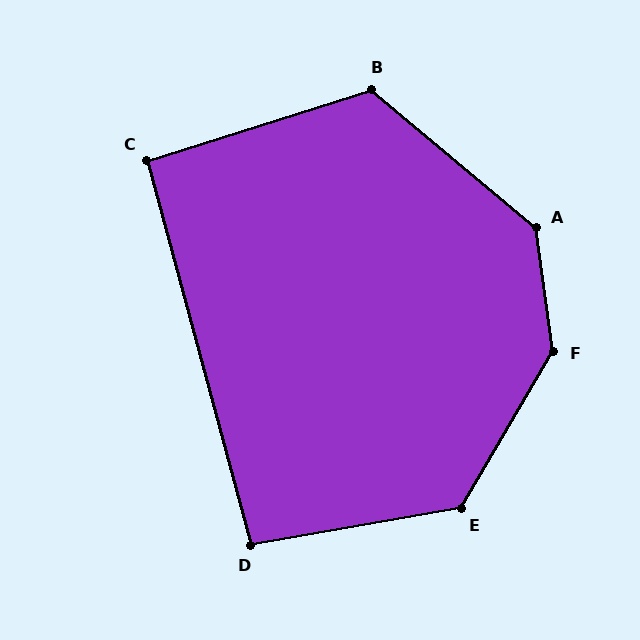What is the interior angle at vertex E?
Approximately 130 degrees (obtuse).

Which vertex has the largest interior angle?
F, at approximately 142 degrees.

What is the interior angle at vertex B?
Approximately 123 degrees (obtuse).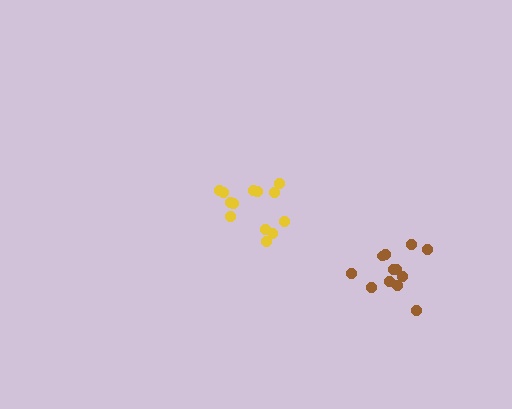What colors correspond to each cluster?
The clusters are colored: yellow, brown.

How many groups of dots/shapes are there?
There are 2 groups.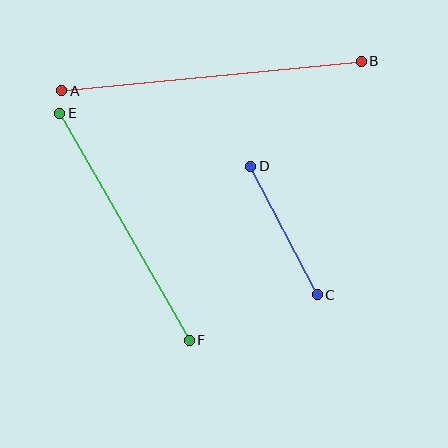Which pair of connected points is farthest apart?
Points A and B are farthest apart.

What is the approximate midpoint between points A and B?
The midpoint is at approximately (211, 76) pixels.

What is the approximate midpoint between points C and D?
The midpoint is at approximately (284, 230) pixels.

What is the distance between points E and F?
The distance is approximately 262 pixels.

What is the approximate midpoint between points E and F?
The midpoint is at approximately (125, 227) pixels.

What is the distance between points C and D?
The distance is approximately 145 pixels.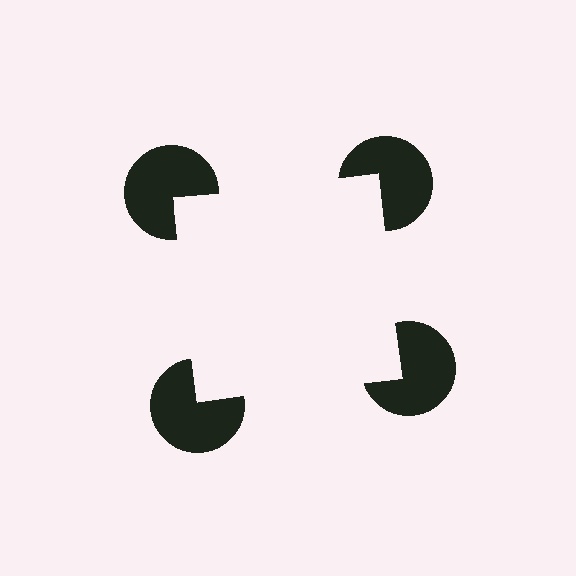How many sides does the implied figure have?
4 sides.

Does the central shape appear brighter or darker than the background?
It typically appears slightly brighter than the background, even though no actual brightness change is drawn.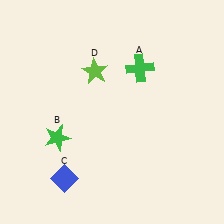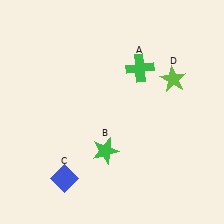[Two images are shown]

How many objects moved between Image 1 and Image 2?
2 objects moved between the two images.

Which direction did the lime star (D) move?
The lime star (D) moved right.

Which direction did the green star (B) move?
The green star (B) moved right.